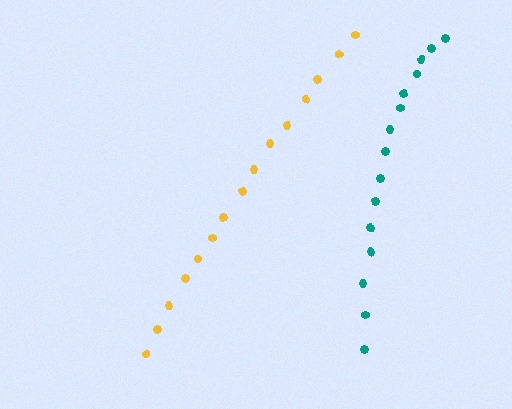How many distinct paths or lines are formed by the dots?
There are 2 distinct paths.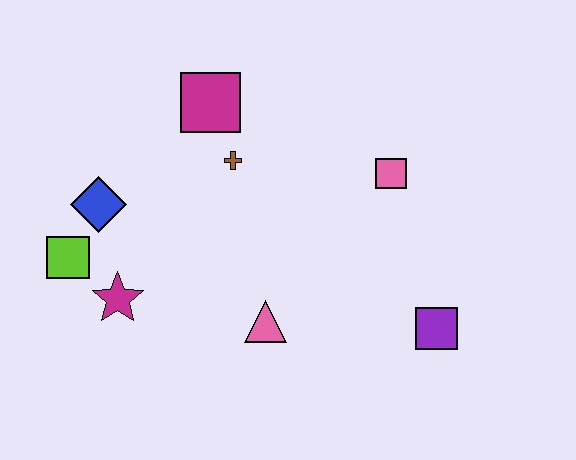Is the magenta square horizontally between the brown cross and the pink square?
No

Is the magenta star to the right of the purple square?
No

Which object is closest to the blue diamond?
The lime square is closest to the blue diamond.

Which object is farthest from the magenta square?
The purple square is farthest from the magenta square.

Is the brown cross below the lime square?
No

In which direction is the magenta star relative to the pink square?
The magenta star is to the left of the pink square.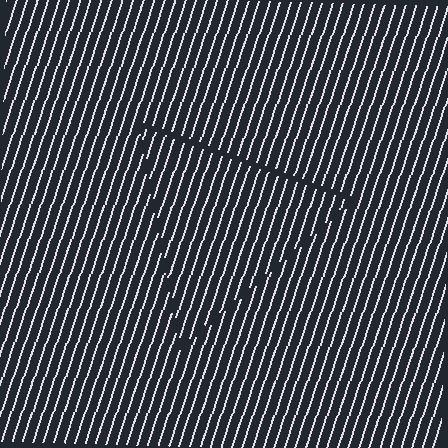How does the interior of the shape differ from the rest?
The interior of the shape contains the same grating, shifted by half a period — the contour is defined by the phase discontinuity where line-ends from the inner and outer gratings abut.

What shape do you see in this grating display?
An illusory triangle. The interior of the shape contains the same grating, shifted by half a period — the contour is defined by the phase discontinuity where line-ends from the inner and outer gratings abut.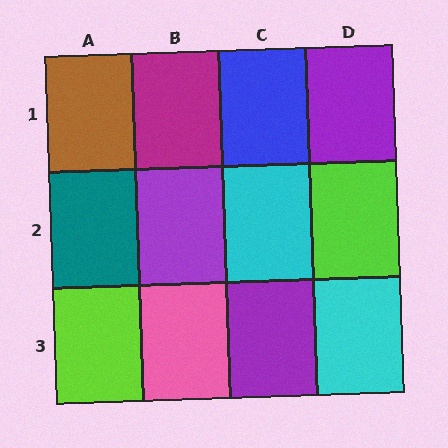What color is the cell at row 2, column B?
Purple.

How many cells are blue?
1 cell is blue.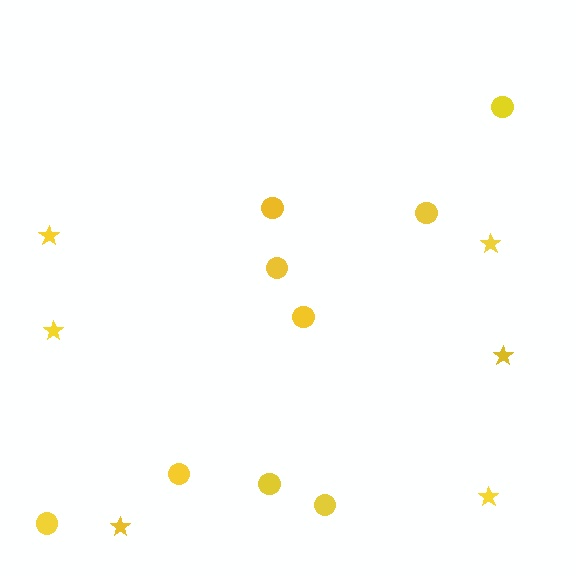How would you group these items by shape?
There are 2 groups: one group of circles (9) and one group of stars (6).